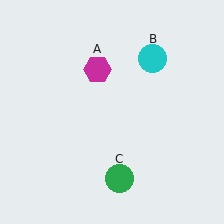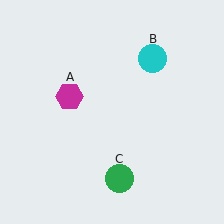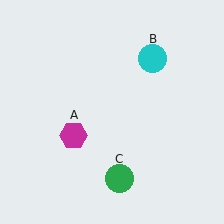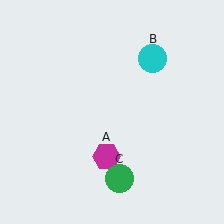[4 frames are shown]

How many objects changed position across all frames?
1 object changed position: magenta hexagon (object A).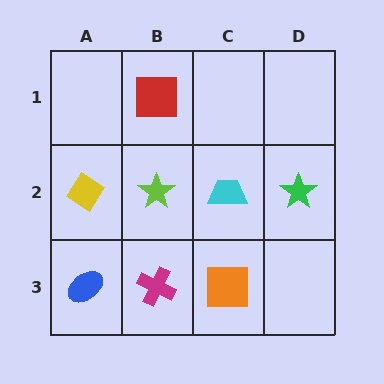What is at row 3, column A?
A blue ellipse.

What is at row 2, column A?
A yellow diamond.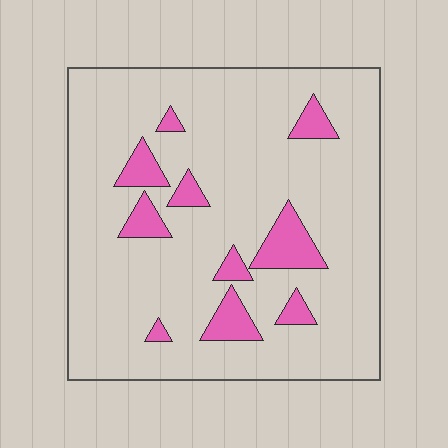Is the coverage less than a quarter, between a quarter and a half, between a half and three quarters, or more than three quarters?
Less than a quarter.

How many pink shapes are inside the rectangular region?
10.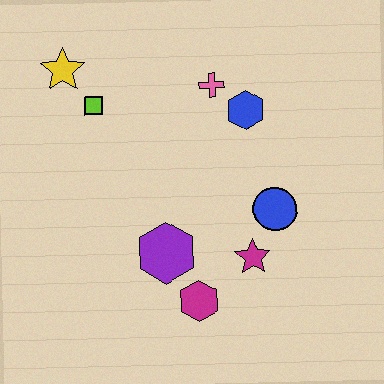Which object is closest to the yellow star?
The lime square is closest to the yellow star.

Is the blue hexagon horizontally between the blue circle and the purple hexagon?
Yes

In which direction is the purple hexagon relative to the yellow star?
The purple hexagon is below the yellow star.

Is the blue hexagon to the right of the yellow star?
Yes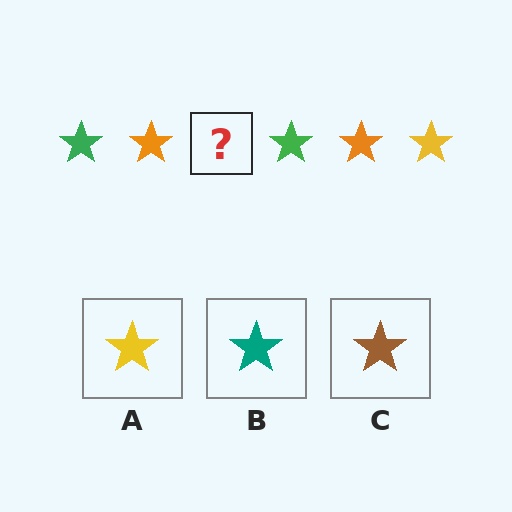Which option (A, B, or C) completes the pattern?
A.